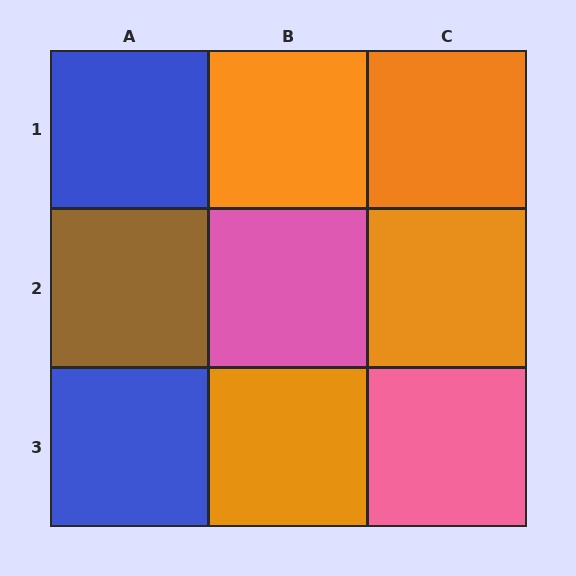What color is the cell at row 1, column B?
Orange.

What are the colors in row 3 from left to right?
Blue, orange, pink.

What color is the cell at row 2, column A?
Brown.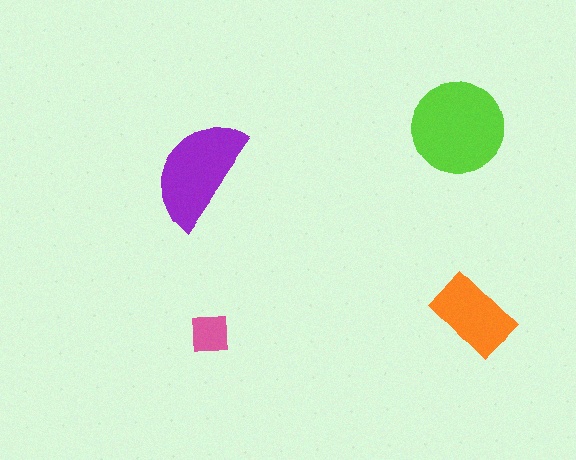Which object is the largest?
The lime circle.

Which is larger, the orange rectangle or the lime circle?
The lime circle.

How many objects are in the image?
There are 4 objects in the image.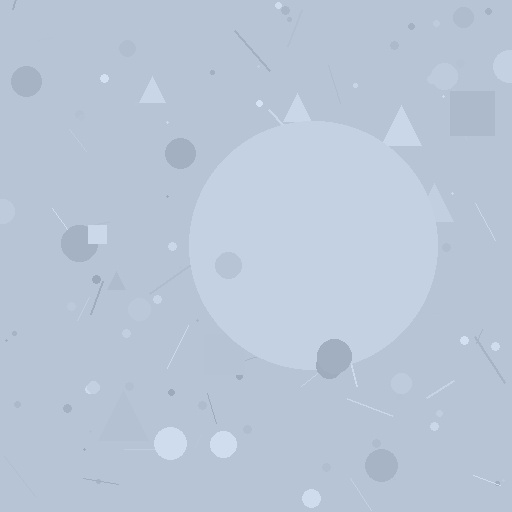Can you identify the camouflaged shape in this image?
The camouflaged shape is a circle.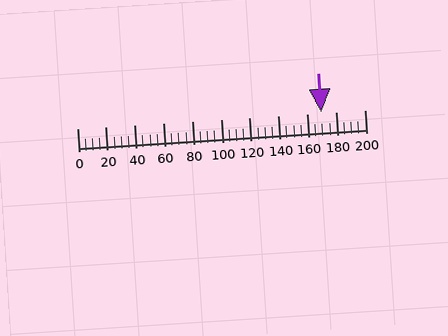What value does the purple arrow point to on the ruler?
The purple arrow points to approximately 170.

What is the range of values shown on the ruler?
The ruler shows values from 0 to 200.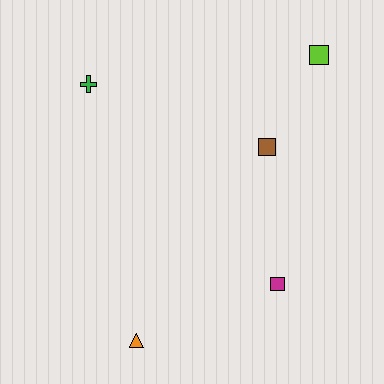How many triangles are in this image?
There is 1 triangle.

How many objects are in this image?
There are 5 objects.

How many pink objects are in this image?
There are no pink objects.